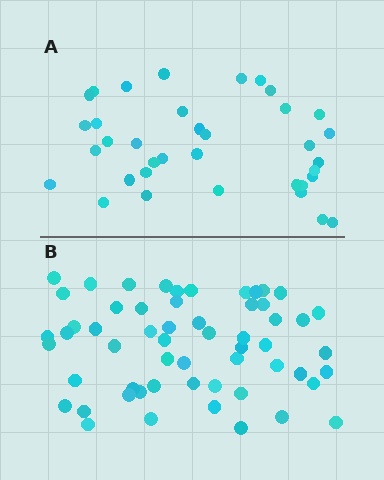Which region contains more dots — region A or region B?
Region B (the bottom region) has more dots.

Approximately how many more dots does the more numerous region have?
Region B has approximately 20 more dots than region A.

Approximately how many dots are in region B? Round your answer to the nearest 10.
About 60 dots. (The exact count is 57, which rounds to 60.)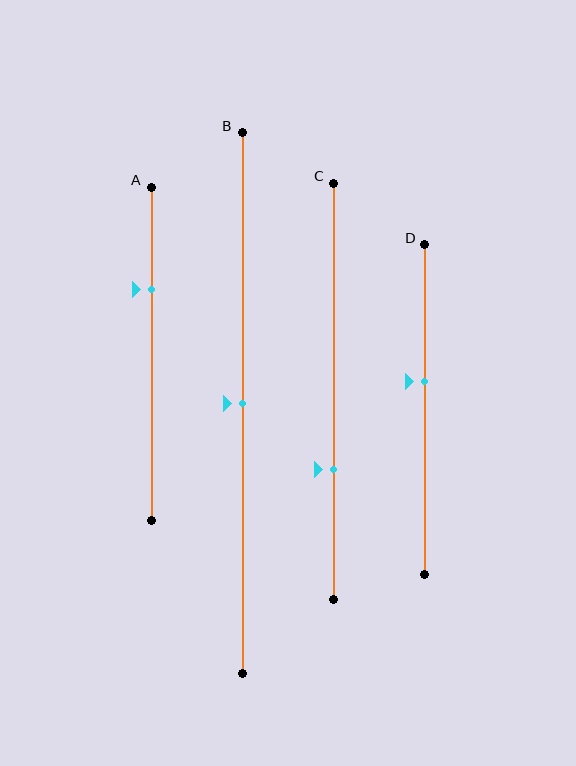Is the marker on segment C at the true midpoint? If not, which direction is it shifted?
No, the marker on segment C is shifted downward by about 19% of the segment length.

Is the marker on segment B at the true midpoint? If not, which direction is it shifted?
Yes, the marker on segment B is at the true midpoint.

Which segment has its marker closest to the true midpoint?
Segment B has its marker closest to the true midpoint.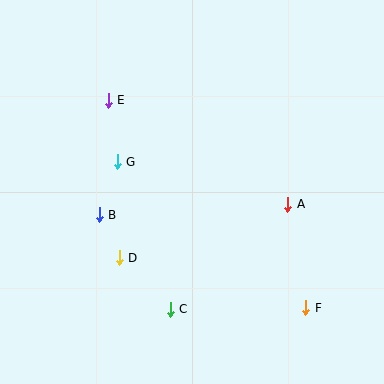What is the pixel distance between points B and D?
The distance between B and D is 47 pixels.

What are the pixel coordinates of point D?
Point D is at (119, 258).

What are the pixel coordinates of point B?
Point B is at (99, 215).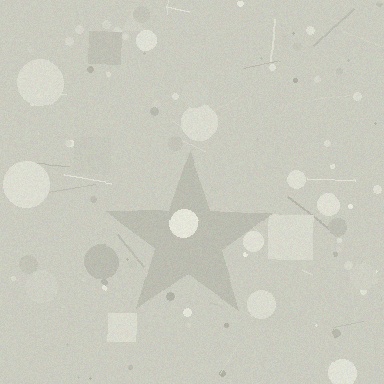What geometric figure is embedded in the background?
A star is embedded in the background.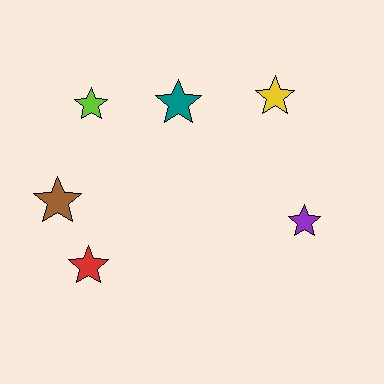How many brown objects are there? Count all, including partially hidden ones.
There is 1 brown object.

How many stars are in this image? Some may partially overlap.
There are 6 stars.